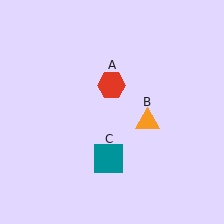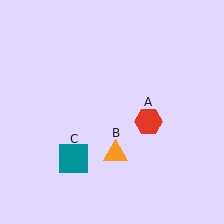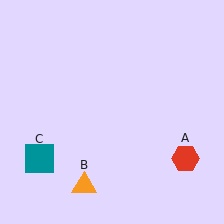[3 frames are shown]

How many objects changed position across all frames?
3 objects changed position: red hexagon (object A), orange triangle (object B), teal square (object C).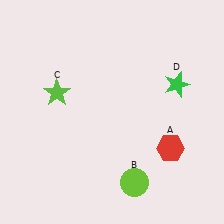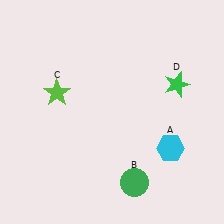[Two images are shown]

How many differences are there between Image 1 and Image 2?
There are 2 differences between the two images.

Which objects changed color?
A changed from red to cyan. B changed from lime to green.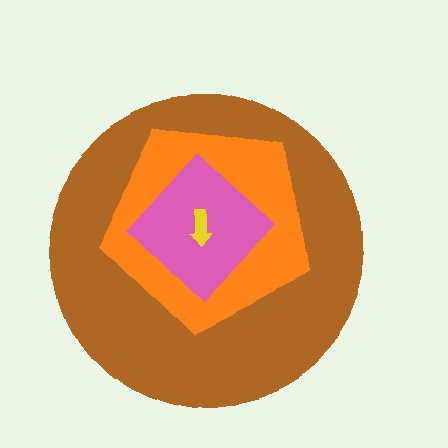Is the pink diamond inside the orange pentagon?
Yes.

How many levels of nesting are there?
4.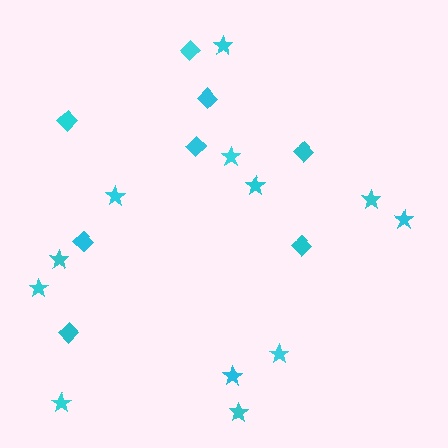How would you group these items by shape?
There are 2 groups: one group of diamonds (8) and one group of stars (12).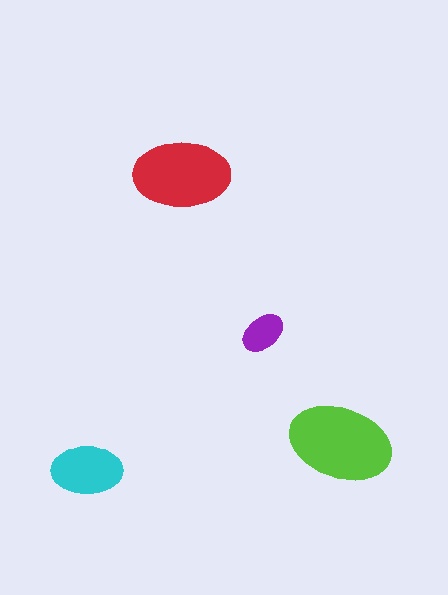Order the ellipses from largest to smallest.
the lime one, the red one, the cyan one, the purple one.